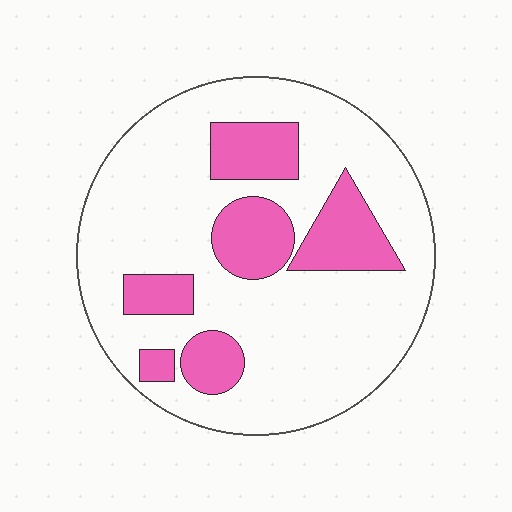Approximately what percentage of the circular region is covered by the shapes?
Approximately 25%.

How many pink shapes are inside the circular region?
6.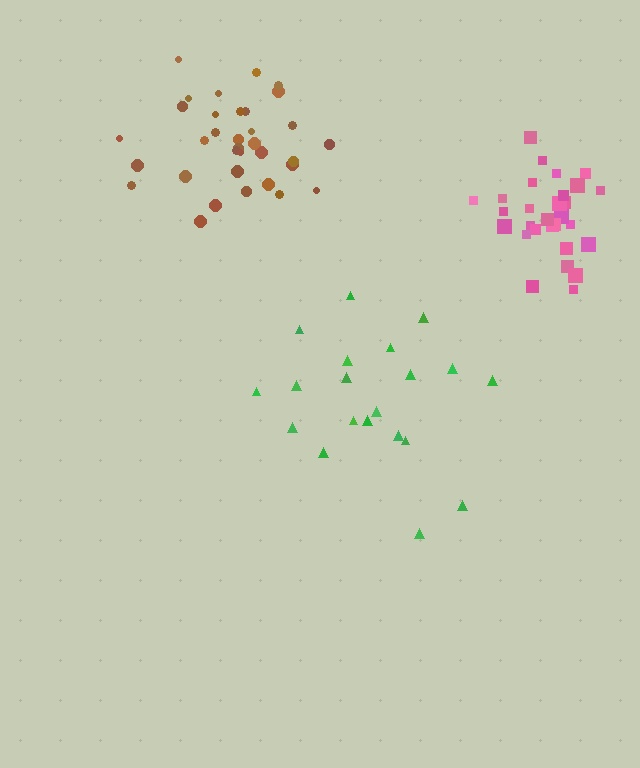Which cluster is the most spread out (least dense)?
Green.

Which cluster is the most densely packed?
Pink.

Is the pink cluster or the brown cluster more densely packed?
Pink.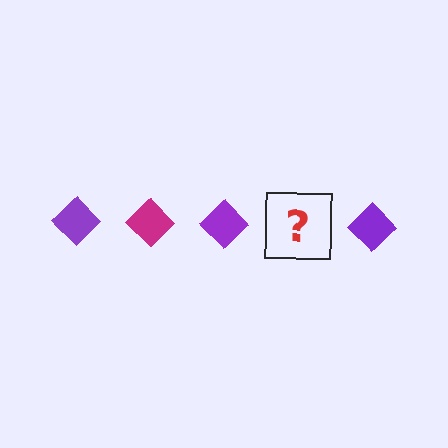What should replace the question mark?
The question mark should be replaced with a magenta diamond.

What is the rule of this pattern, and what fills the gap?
The rule is that the pattern cycles through purple, magenta diamonds. The gap should be filled with a magenta diamond.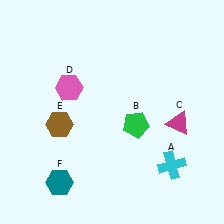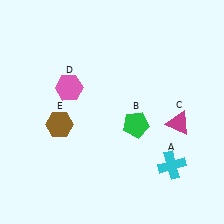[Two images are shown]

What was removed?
The teal hexagon (F) was removed in Image 2.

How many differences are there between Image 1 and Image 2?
There is 1 difference between the two images.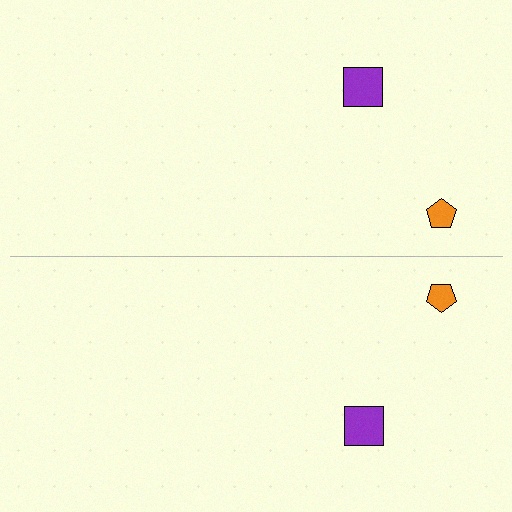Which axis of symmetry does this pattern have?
The pattern has a horizontal axis of symmetry running through the center of the image.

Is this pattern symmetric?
Yes, this pattern has bilateral (reflection) symmetry.